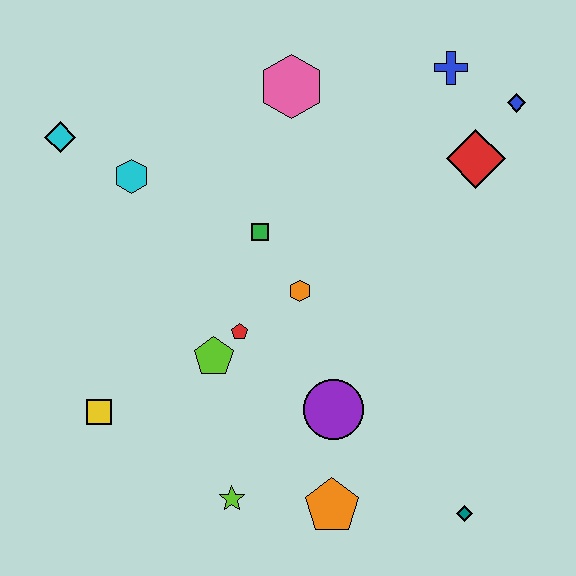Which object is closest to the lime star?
The orange pentagon is closest to the lime star.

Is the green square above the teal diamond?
Yes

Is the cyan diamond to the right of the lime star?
No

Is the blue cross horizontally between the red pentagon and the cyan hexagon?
No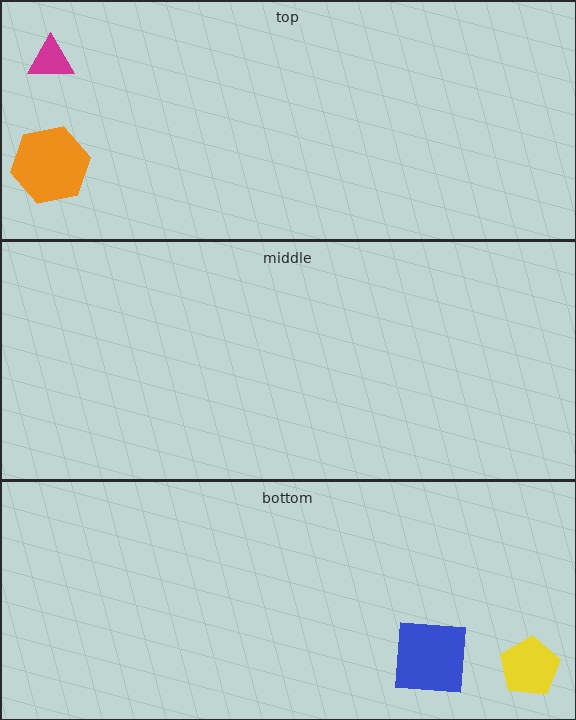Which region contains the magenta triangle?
The top region.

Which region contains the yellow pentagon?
The bottom region.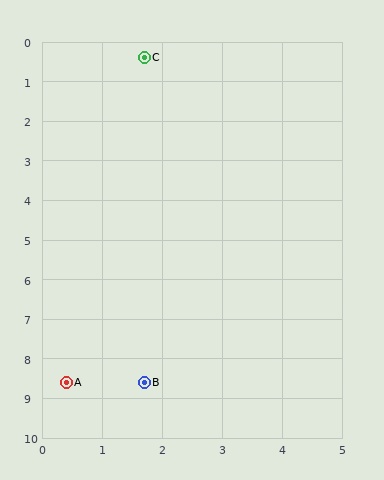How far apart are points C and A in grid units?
Points C and A are about 8.3 grid units apart.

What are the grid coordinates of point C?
Point C is at approximately (1.7, 0.4).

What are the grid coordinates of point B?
Point B is at approximately (1.7, 8.6).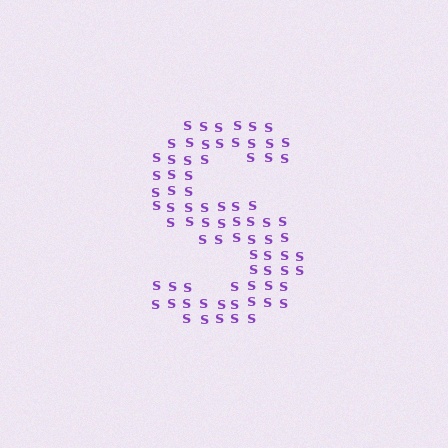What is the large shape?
The large shape is the letter S.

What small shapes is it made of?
It is made of small letter S's.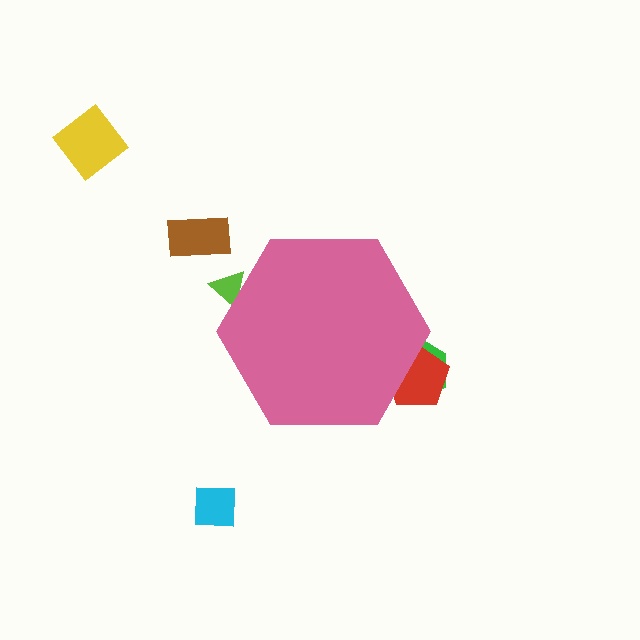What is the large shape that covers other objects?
A pink hexagon.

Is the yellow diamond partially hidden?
No, the yellow diamond is fully visible.